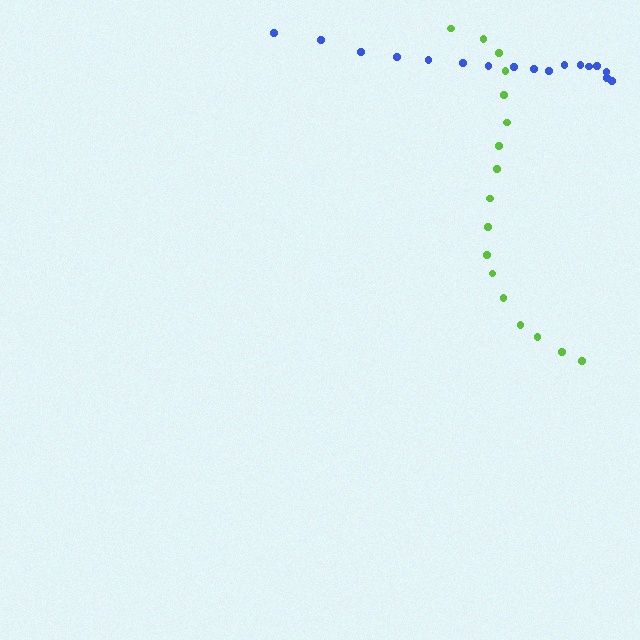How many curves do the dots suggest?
There are 2 distinct paths.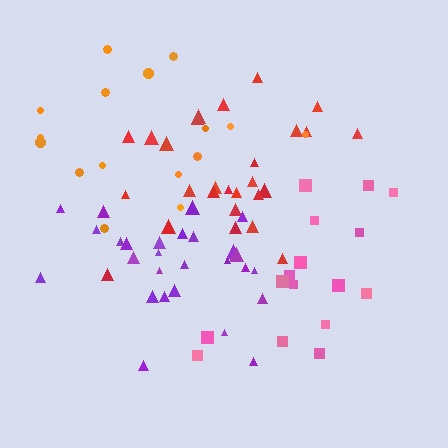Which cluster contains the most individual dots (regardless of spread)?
Red (27).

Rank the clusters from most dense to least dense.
purple, red, pink, orange.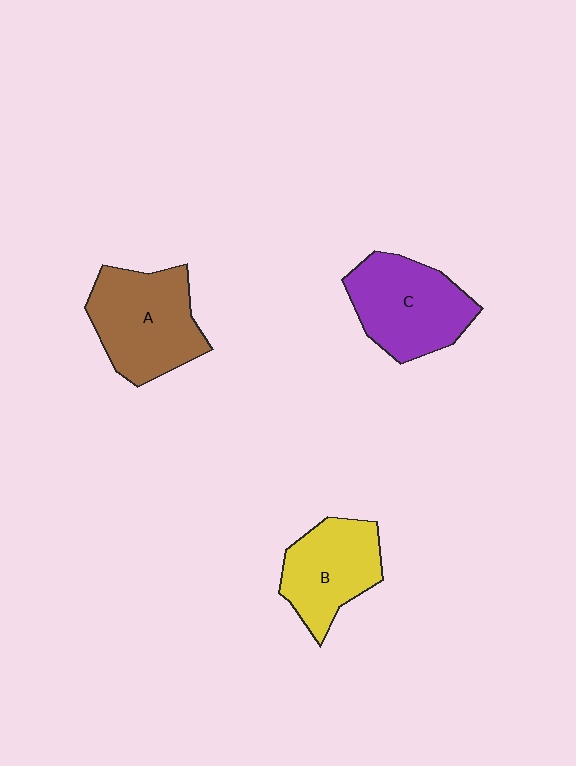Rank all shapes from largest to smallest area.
From largest to smallest: A (brown), C (purple), B (yellow).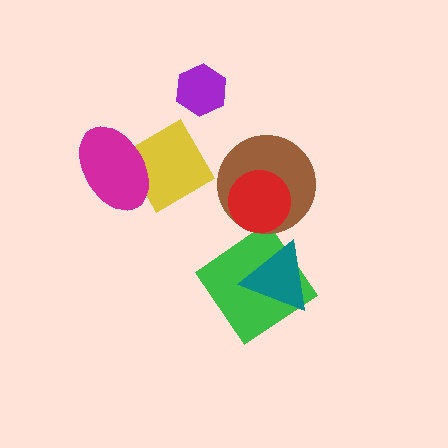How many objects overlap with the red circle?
1 object overlaps with the red circle.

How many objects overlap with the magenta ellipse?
1 object overlaps with the magenta ellipse.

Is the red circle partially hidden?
No, no other shape covers it.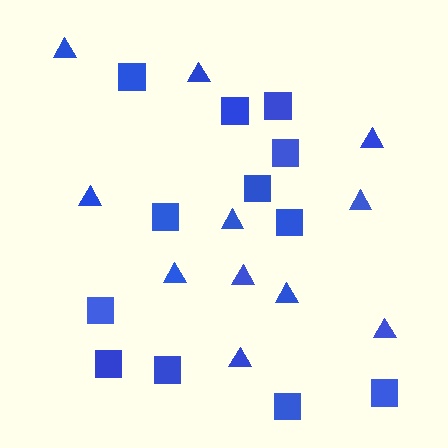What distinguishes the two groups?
There are 2 groups: one group of squares (12) and one group of triangles (11).